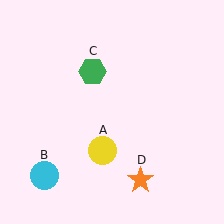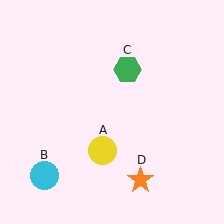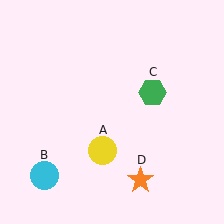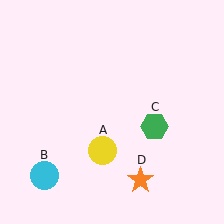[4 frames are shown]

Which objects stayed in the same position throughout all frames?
Yellow circle (object A) and cyan circle (object B) and orange star (object D) remained stationary.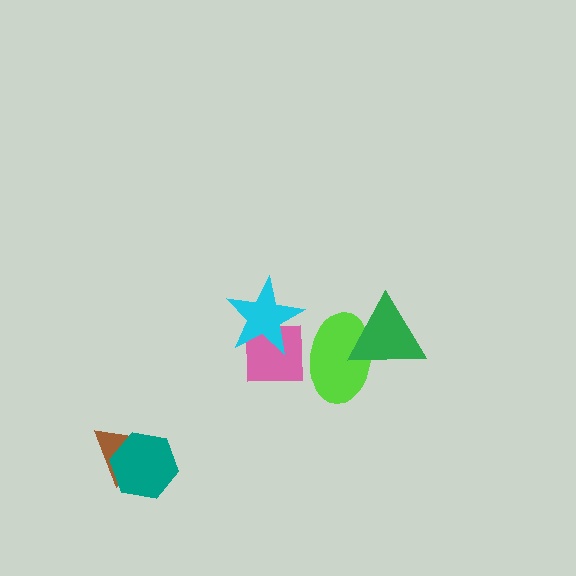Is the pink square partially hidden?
Yes, it is partially covered by another shape.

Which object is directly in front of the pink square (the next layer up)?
The cyan star is directly in front of the pink square.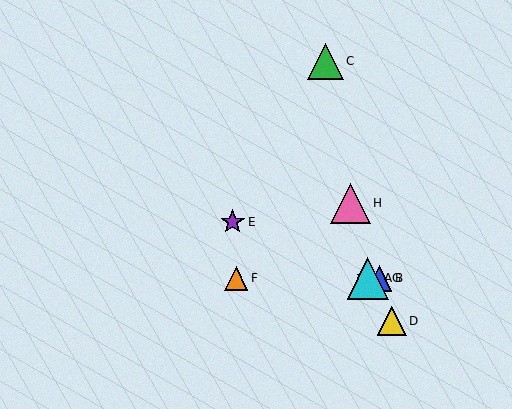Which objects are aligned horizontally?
Objects A, B, F, G are aligned horizontally.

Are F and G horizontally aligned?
Yes, both are at y≈279.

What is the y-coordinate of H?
Object H is at y≈203.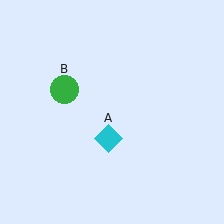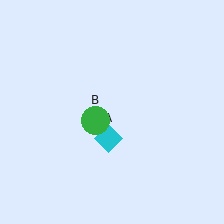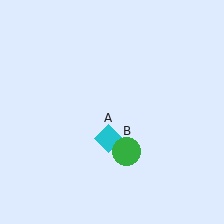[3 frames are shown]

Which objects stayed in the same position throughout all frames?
Cyan diamond (object A) remained stationary.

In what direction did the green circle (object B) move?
The green circle (object B) moved down and to the right.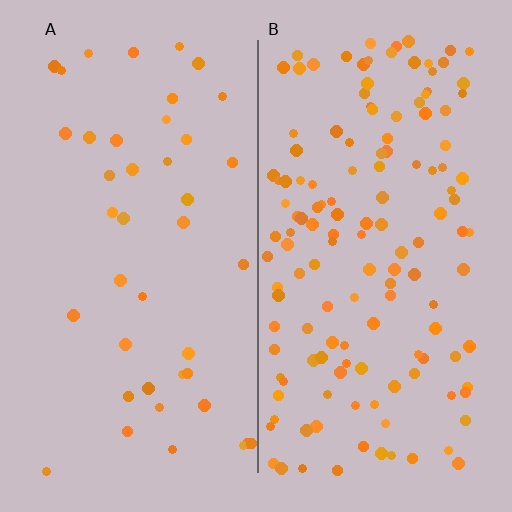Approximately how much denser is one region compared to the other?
Approximately 3.4× — region B over region A.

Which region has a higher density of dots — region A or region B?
B (the right).